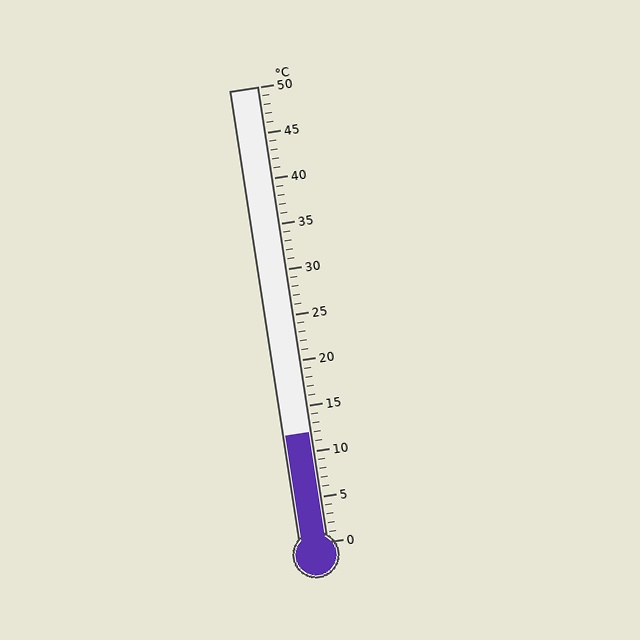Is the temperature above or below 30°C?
The temperature is below 30°C.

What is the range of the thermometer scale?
The thermometer scale ranges from 0°C to 50°C.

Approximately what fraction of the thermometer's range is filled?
The thermometer is filled to approximately 25% of its range.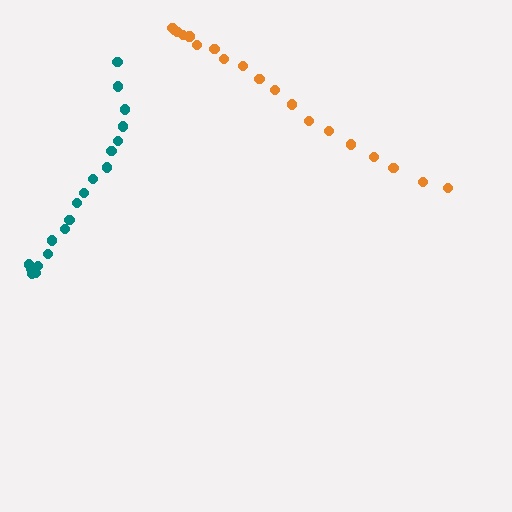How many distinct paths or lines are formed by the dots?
There are 2 distinct paths.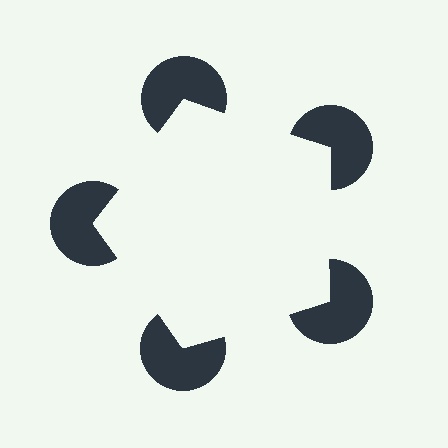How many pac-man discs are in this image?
There are 5 — one at each vertex of the illusory pentagon.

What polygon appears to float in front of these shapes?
An illusory pentagon — its edges are inferred from the aligned wedge cuts in the pac-man discs, not physically drawn.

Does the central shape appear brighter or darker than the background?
It typically appears slightly brighter than the background, even though no actual brightness change is drawn.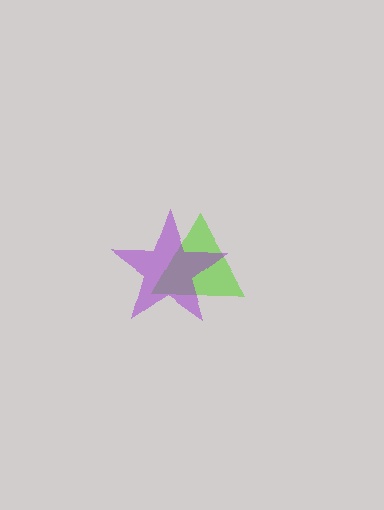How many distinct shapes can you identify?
There are 2 distinct shapes: a lime triangle, a purple star.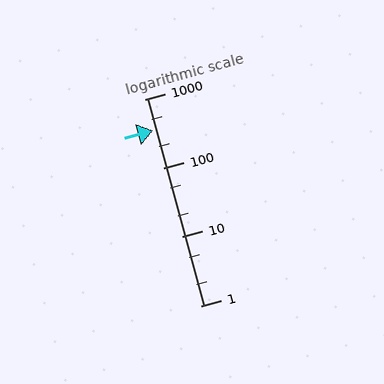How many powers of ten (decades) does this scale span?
The scale spans 3 decades, from 1 to 1000.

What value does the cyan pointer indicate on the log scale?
The pointer indicates approximately 350.